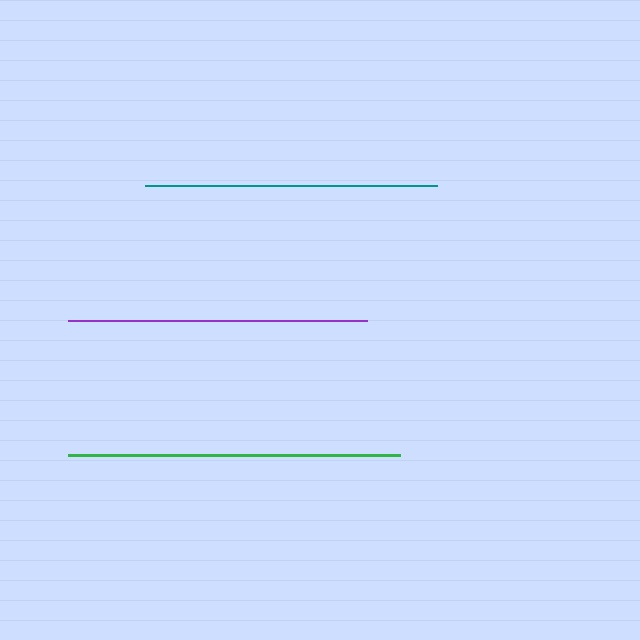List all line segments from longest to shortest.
From longest to shortest: green, purple, teal.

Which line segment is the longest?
The green line is the longest at approximately 332 pixels.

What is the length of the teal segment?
The teal segment is approximately 292 pixels long.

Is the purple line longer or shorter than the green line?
The green line is longer than the purple line.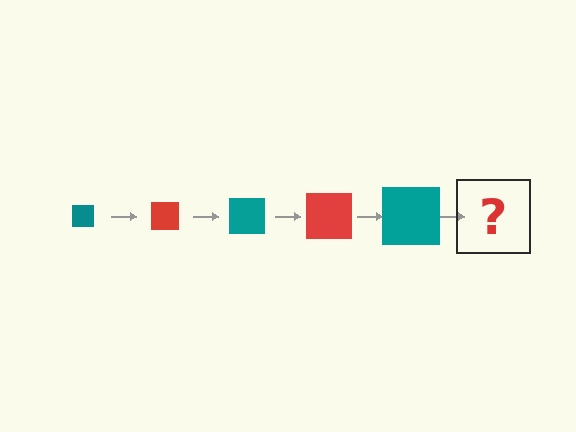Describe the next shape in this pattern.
It should be a red square, larger than the previous one.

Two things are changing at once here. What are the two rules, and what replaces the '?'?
The two rules are that the square grows larger each step and the color cycles through teal and red. The '?' should be a red square, larger than the previous one.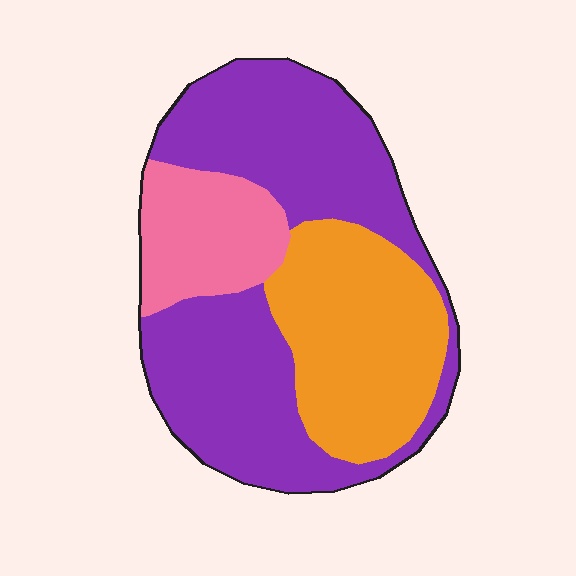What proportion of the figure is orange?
Orange covers 30% of the figure.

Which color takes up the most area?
Purple, at roughly 55%.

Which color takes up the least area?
Pink, at roughly 15%.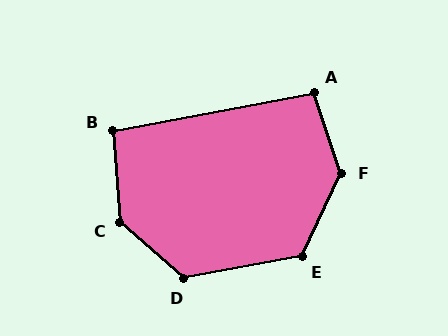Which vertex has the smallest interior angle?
B, at approximately 96 degrees.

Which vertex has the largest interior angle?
C, at approximately 136 degrees.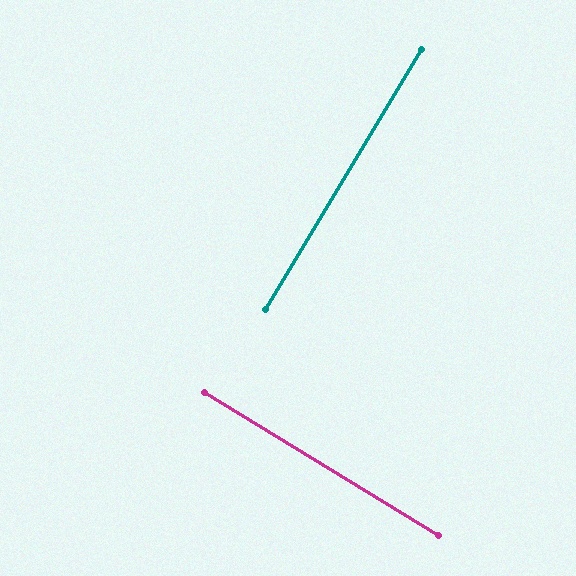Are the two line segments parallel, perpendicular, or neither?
Perpendicular — they meet at approximately 89°.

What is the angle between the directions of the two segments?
Approximately 89 degrees.